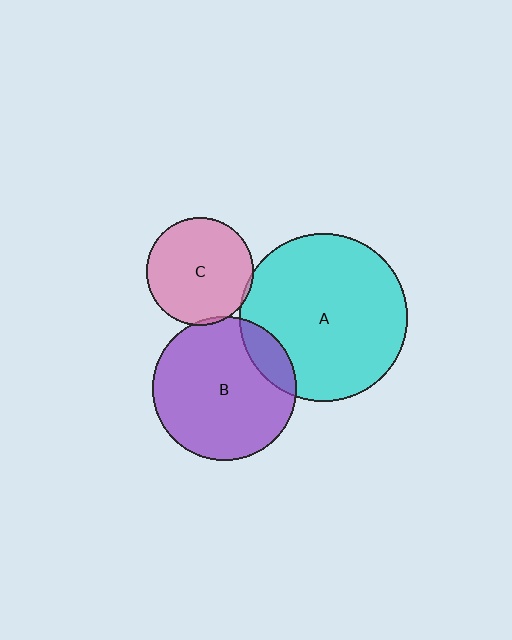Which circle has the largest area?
Circle A (cyan).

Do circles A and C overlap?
Yes.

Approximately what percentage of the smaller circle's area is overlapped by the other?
Approximately 5%.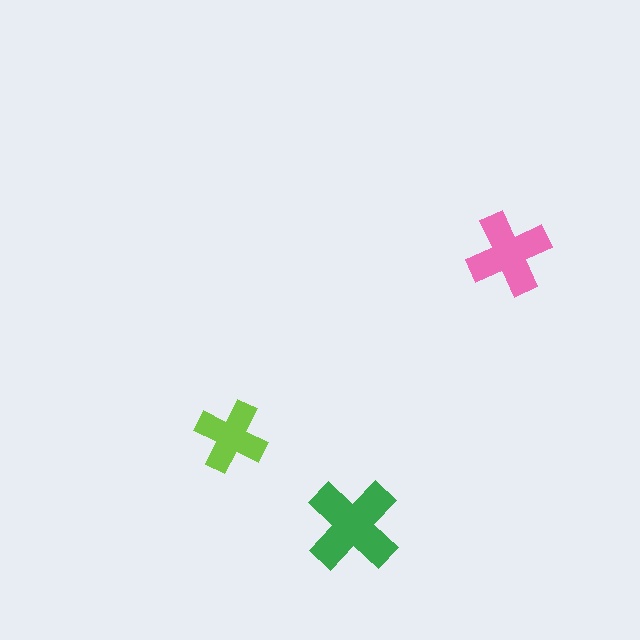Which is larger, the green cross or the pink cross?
The green one.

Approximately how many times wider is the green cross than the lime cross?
About 1.5 times wider.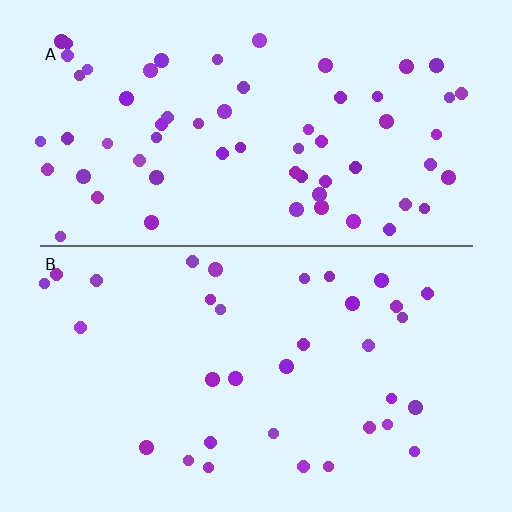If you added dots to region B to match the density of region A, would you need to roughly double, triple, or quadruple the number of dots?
Approximately double.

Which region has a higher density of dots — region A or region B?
A (the top).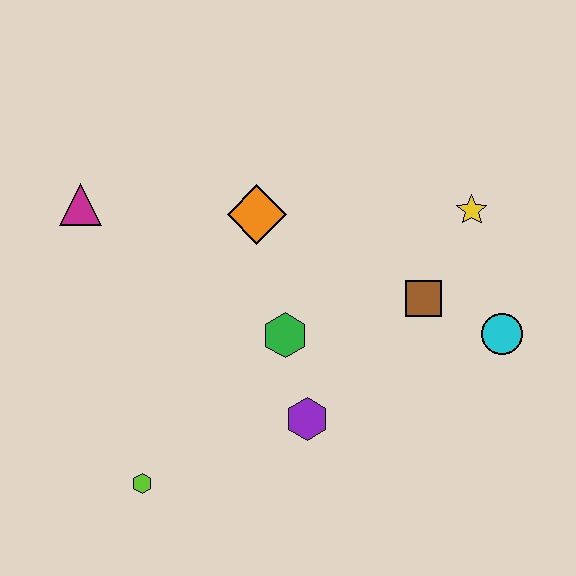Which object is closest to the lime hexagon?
The purple hexagon is closest to the lime hexagon.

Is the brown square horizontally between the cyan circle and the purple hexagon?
Yes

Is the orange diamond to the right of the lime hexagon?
Yes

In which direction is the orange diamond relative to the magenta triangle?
The orange diamond is to the right of the magenta triangle.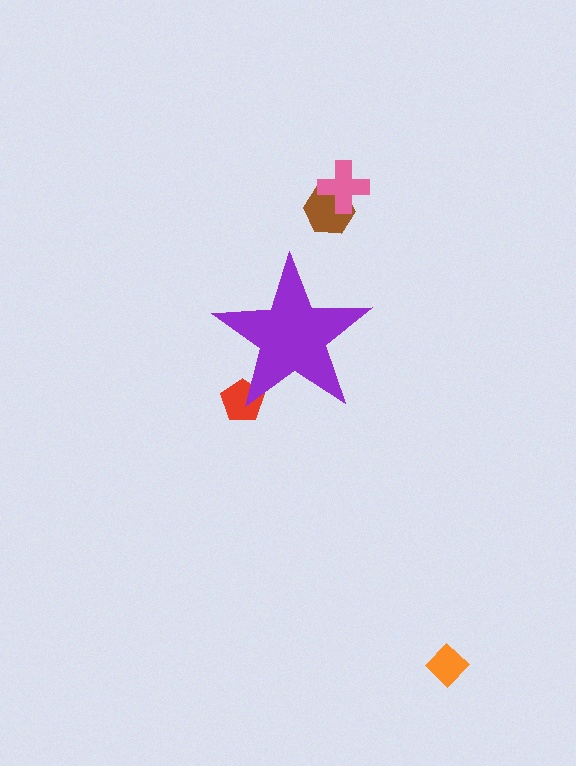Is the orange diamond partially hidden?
No, the orange diamond is fully visible.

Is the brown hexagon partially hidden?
No, the brown hexagon is fully visible.